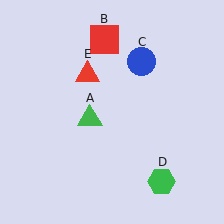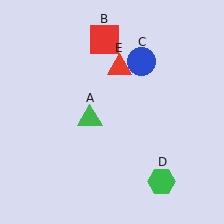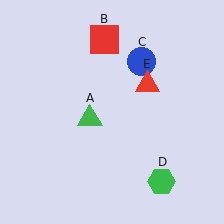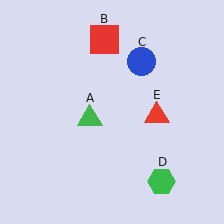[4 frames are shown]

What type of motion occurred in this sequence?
The red triangle (object E) rotated clockwise around the center of the scene.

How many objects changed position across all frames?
1 object changed position: red triangle (object E).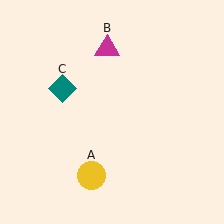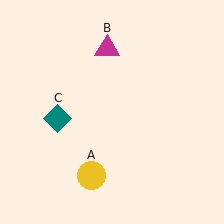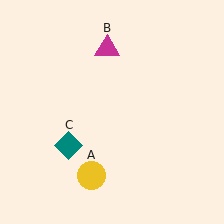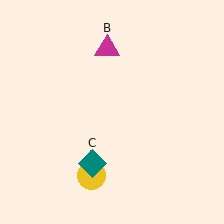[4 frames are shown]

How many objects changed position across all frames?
1 object changed position: teal diamond (object C).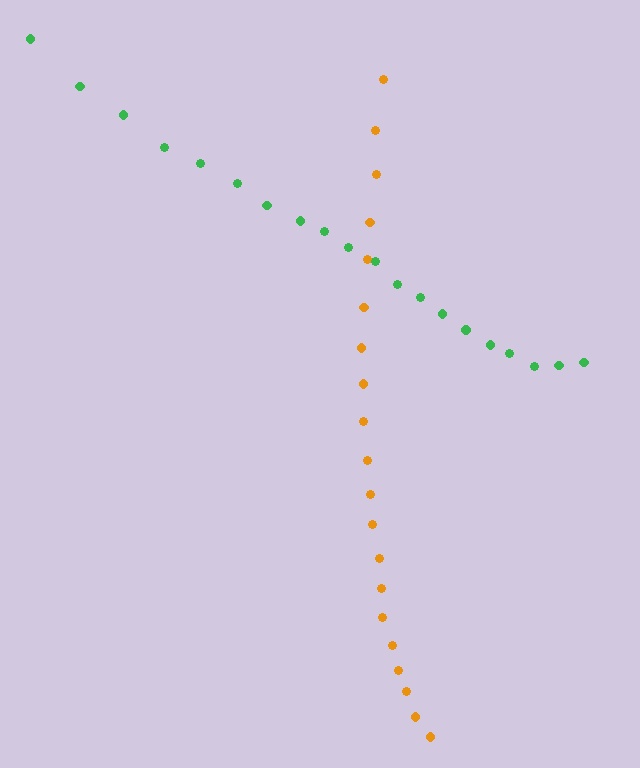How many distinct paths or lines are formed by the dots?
There are 2 distinct paths.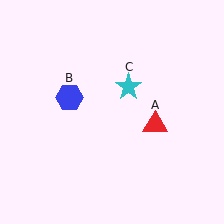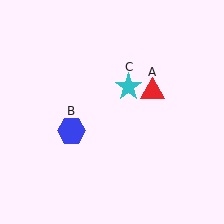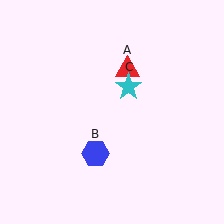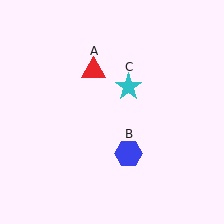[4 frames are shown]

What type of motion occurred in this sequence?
The red triangle (object A), blue hexagon (object B) rotated counterclockwise around the center of the scene.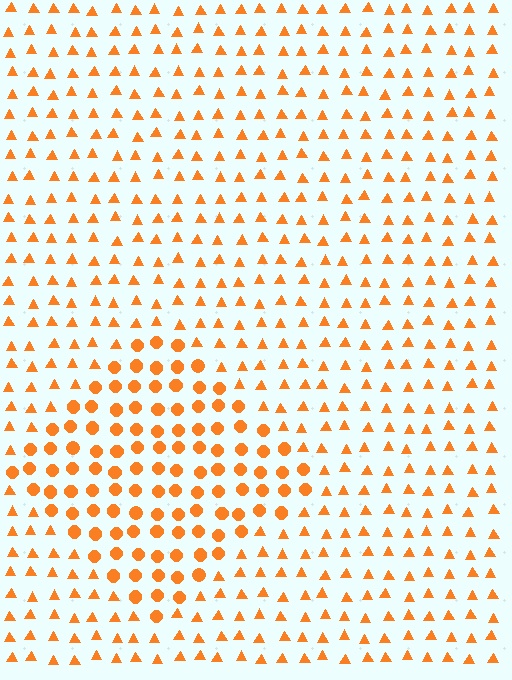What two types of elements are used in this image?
The image uses circles inside the diamond region and triangles outside it.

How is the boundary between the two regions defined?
The boundary is defined by a change in element shape: circles inside vs. triangles outside. All elements share the same color and spacing.